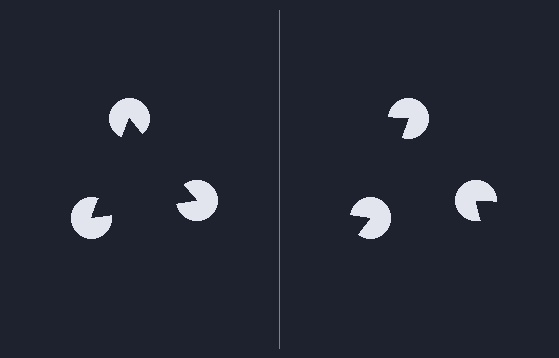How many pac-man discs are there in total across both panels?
6 — 3 on each side.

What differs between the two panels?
The pac-man discs are positioned identically on both sides; only the wedge orientations differ. On the left they align to a triangle; on the right they are misaligned.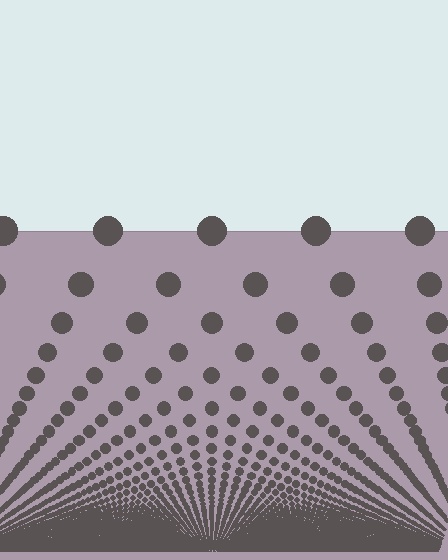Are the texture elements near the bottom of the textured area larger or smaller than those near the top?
Smaller. The gradient is inverted — elements near the bottom are smaller and denser.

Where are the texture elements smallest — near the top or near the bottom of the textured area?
Near the bottom.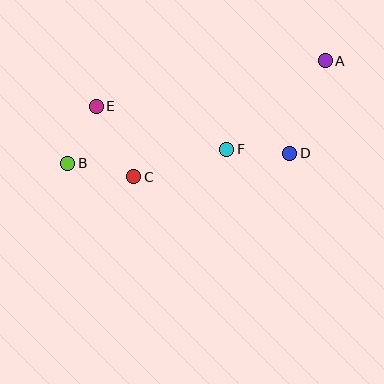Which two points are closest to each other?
Points D and F are closest to each other.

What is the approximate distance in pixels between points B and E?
The distance between B and E is approximately 63 pixels.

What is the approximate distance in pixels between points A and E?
The distance between A and E is approximately 233 pixels.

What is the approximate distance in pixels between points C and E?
The distance between C and E is approximately 80 pixels.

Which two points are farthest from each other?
Points A and B are farthest from each other.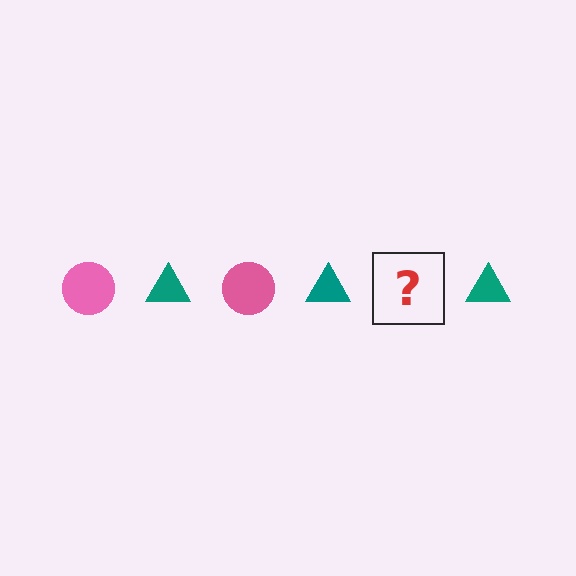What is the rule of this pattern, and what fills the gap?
The rule is that the pattern alternates between pink circle and teal triangle. The gap should be filled with a pink circle.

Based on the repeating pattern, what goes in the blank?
The blank should be a pink circle.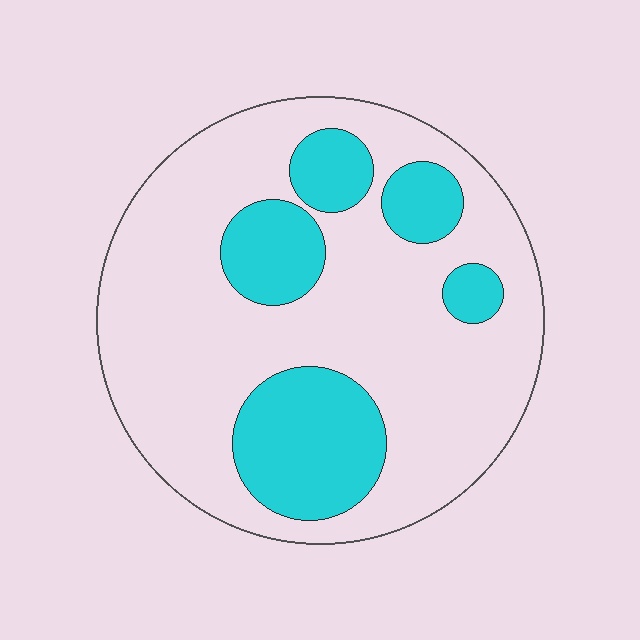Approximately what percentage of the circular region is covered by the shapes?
Approximately 25%.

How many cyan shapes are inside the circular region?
5.